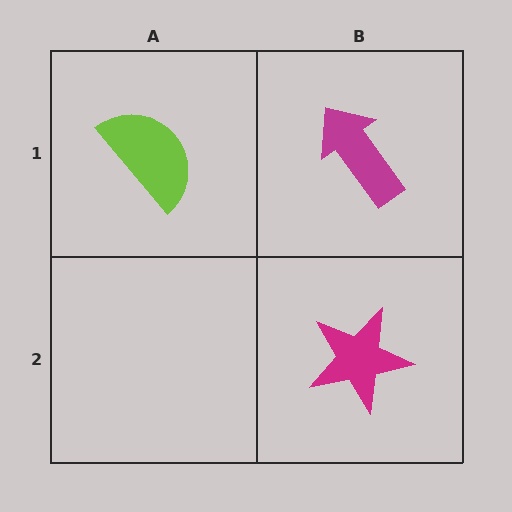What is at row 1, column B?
A magenta arrow.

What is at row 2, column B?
A magenta star.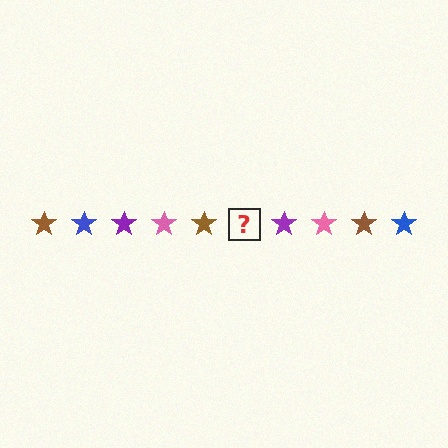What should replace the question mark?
The question mark should be replaced with a blue star.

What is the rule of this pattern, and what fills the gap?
The rule is that the pattern cycles through brown, blue, purple, pink stars. The gap should be filled with a blue star.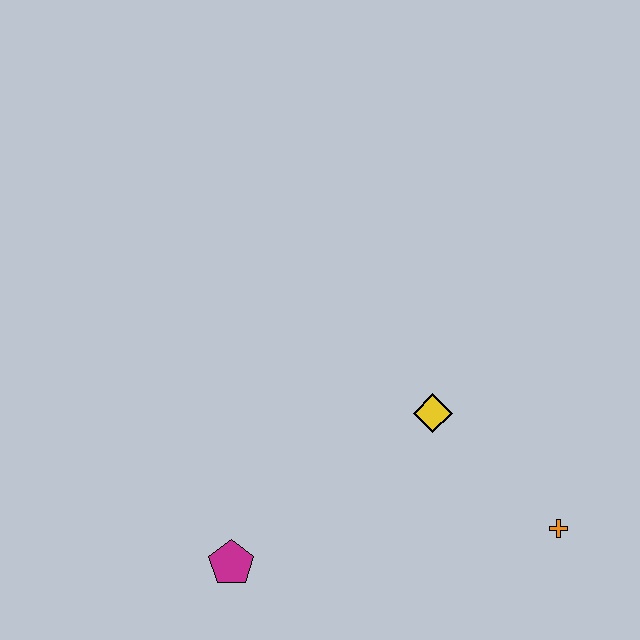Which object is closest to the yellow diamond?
The orange cross is closest to the yellow diamond.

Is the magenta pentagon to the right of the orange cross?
No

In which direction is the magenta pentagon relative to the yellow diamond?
The magenta pentagon is to the left of the yellow diamond.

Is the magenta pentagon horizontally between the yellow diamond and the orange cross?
No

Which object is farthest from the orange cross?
The magenta pentagon is farthest from the orange cross.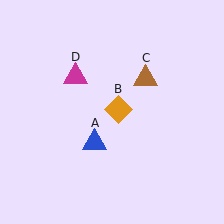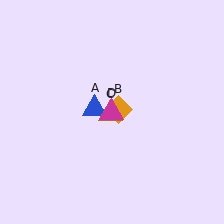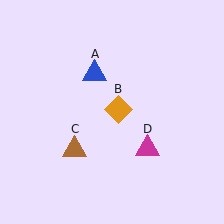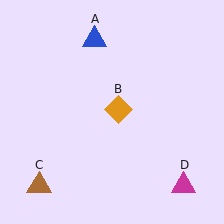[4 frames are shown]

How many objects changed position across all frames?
3 objects changed position: blue triangle (object A), brown triangle (object C), magenta triangle (object D).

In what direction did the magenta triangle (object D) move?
The magenta triangle (object D) moved down and to the right.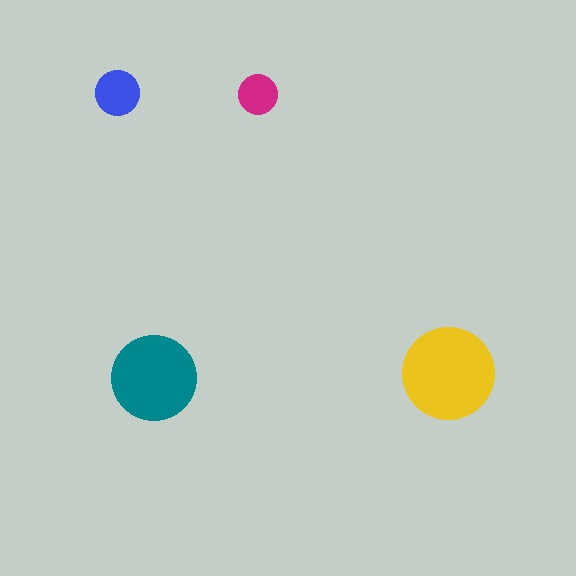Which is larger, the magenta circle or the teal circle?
The teal one.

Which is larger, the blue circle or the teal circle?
The teal one.